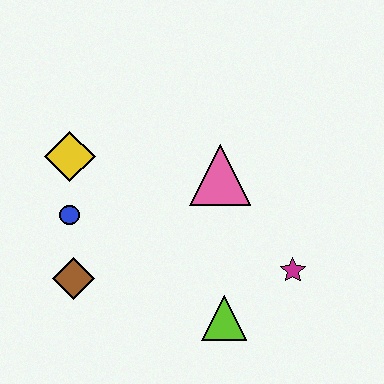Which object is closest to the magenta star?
The lime triangle is closest to the magenta star.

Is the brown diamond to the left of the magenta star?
Yes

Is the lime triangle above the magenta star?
No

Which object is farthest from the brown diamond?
The magenta star is farthest from the brown diamond.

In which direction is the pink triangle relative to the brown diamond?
The pink triangle is to the right of the brown diamond.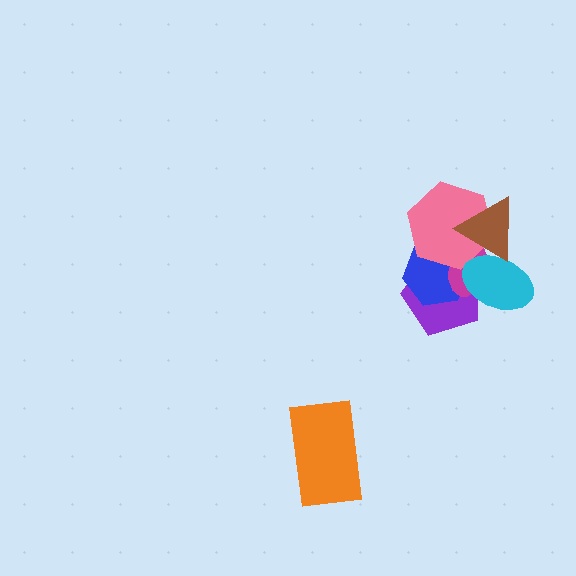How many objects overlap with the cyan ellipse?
4 objects overlap with the cyan ellipse.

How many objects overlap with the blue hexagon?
4 objects overlap with the blue hexagon.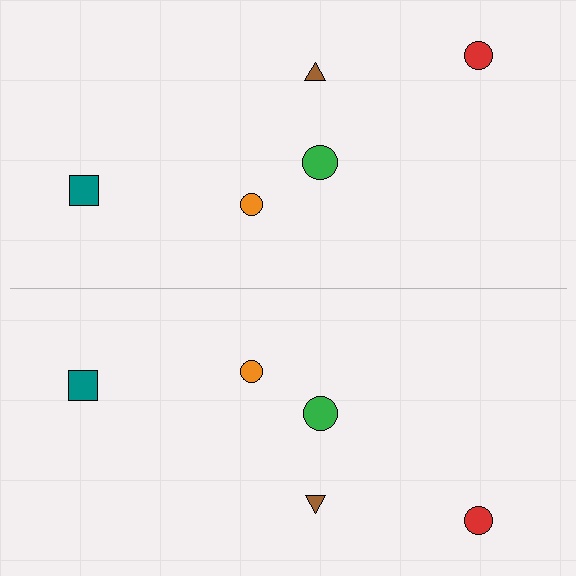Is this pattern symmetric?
Yes, this pattern has bilateral (reflection) symmetry.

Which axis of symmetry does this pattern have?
The pattern has a horizontal axis of symmetry running through the center of the image.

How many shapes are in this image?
There are 10 shapes in this image.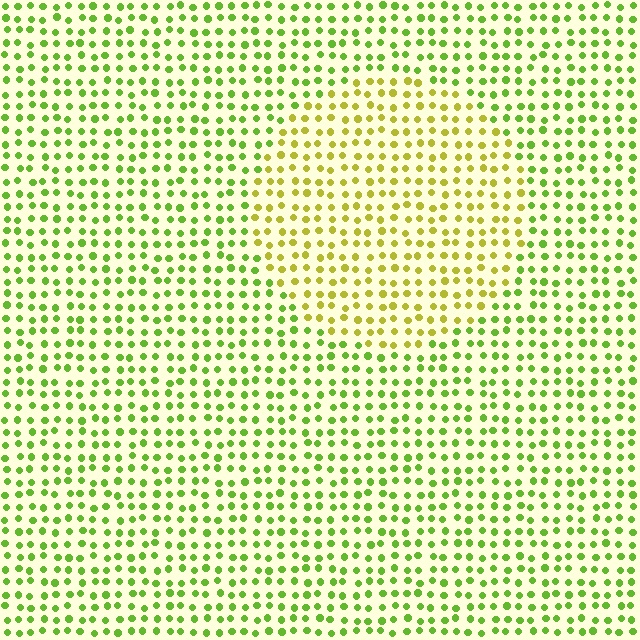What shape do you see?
I see a circle.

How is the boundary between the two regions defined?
The boundary is defined purely by a slight shift in hue (about 35 degrees). Spacing, size, and orientation are identical on both sides.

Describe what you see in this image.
The image is filled with small lime elements in a uniform arrangement. A circle-shaped region is visible where the elements are tinted to a slightly different hue, forming a subtle color boundary.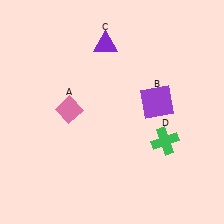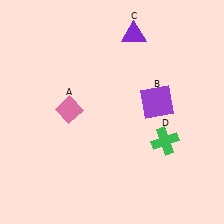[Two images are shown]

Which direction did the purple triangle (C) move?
The purple triangle (C) moved right.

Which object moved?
The purple triangle (C) moved right.